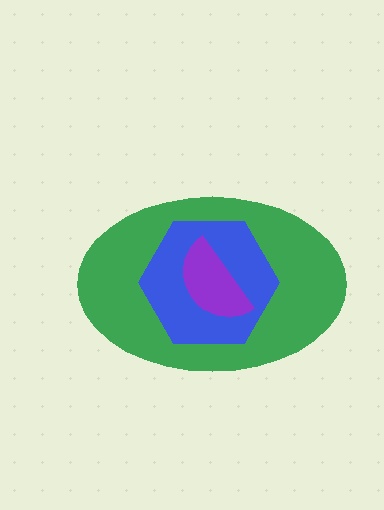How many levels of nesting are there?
3.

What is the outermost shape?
The green ellipse.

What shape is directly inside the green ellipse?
The blue hexagon.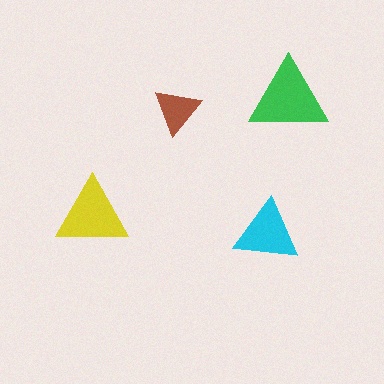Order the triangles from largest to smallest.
the green one, the yellow one, the cyan one, the brown one.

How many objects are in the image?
There are 4 objects in the image.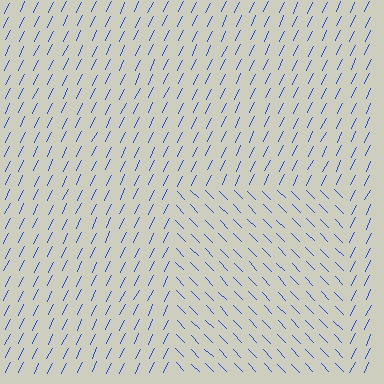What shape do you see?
I see a rectangle.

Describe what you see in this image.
The image is filled with small blue line segments. A rectangle region in the image has lines oriented differently from the surrounding lines, creating a visible texture boundary.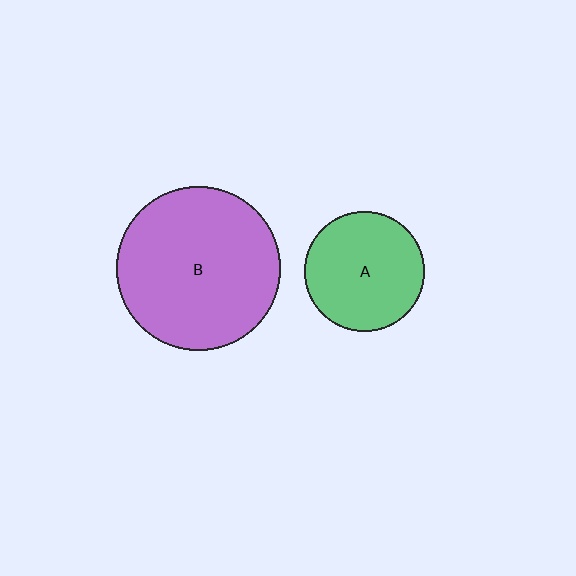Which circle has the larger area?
Circle B (purple).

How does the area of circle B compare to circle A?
Approximately 1.9 times.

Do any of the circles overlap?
No, none of the circles overlap.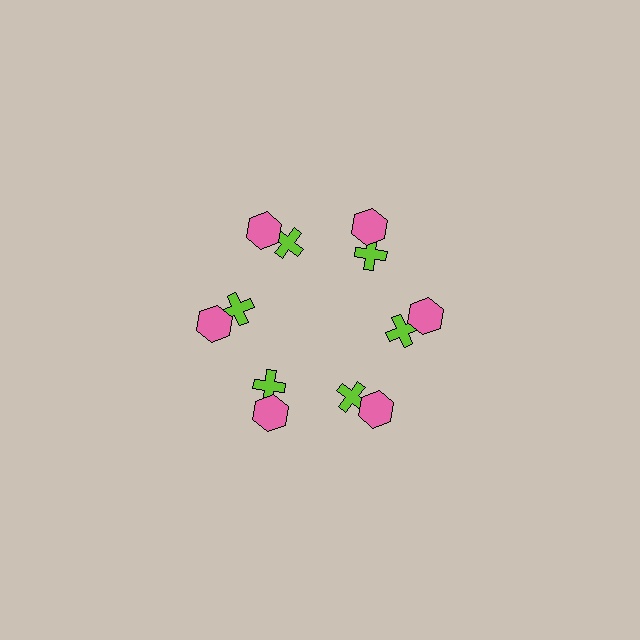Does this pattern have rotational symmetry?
Yes, this pattern has 6-fold rotational symmetry. It looks the same after rotating 60 degrees around the center.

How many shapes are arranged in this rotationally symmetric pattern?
There are 12 shapes, arranged in 6 groups of 2.